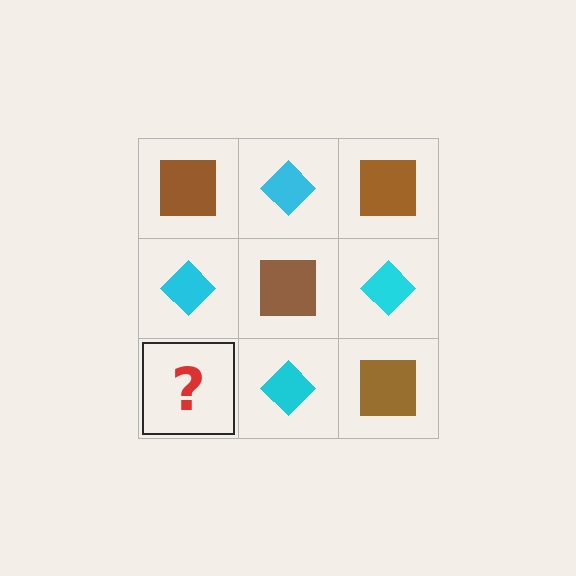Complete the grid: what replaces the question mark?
The question mark should be replaced with a brown square.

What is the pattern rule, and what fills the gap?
The rule is that it alternates brown square and cyan diamond in a checkerboard pattern. The gap should be filled with a brown square.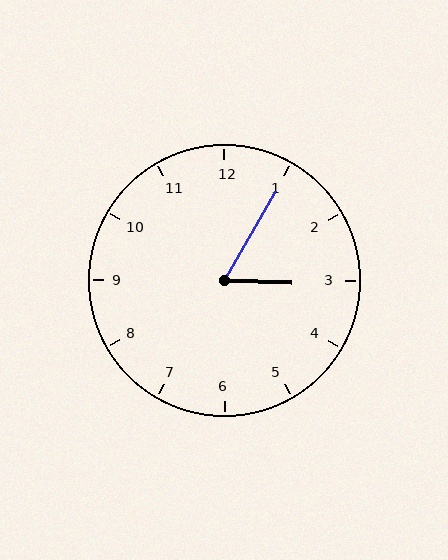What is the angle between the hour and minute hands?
Approximately 62 degrees.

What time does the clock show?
3:05.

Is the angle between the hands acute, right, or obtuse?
It is acute.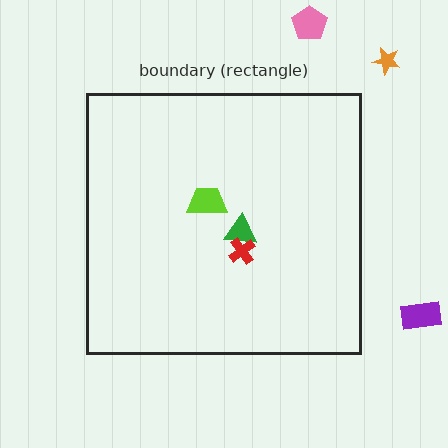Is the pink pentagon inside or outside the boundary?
Outside.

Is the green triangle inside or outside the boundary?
Inside.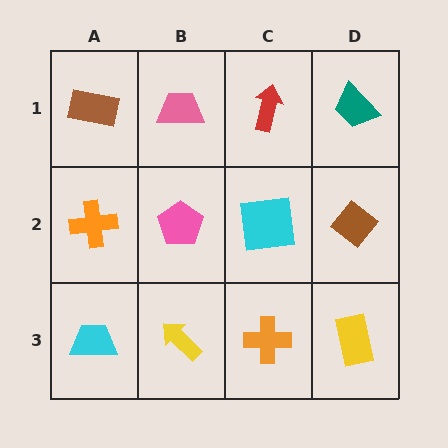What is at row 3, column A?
A cyan trapezoid.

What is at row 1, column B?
A pink trapezoid.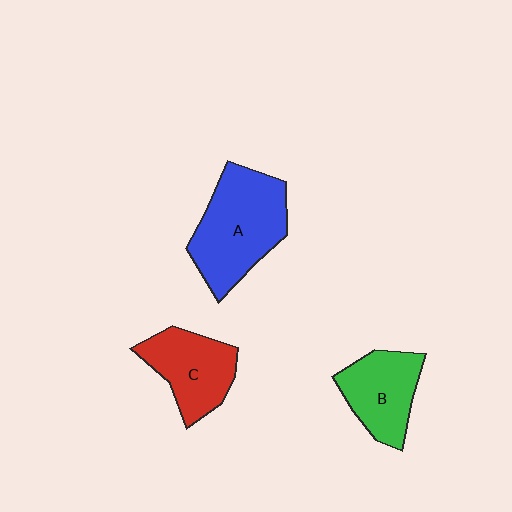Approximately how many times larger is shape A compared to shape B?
Approximately 1.5 times.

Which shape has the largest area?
Shape A (blue).